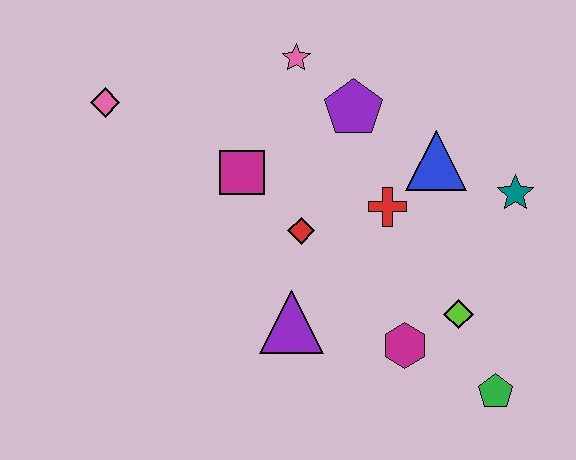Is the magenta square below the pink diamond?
Yes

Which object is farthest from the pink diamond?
The green pentagon is farthest from the pink diamond.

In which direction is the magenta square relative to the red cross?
The magenta square is to the left of the red cross.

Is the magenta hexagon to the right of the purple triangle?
Yes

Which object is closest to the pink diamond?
The magenta square is closest to the pink diamond.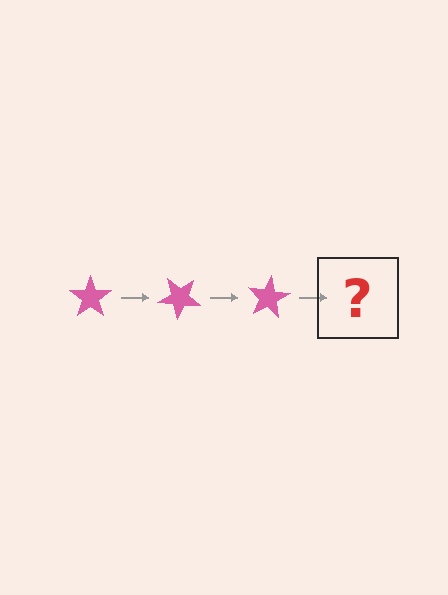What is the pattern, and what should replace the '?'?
The pattern is that the star rotates 40 degrees each step. The '?' should be a pink star rotated 120 degrees.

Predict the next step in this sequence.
The next step is a pink star rotated 120 degrees.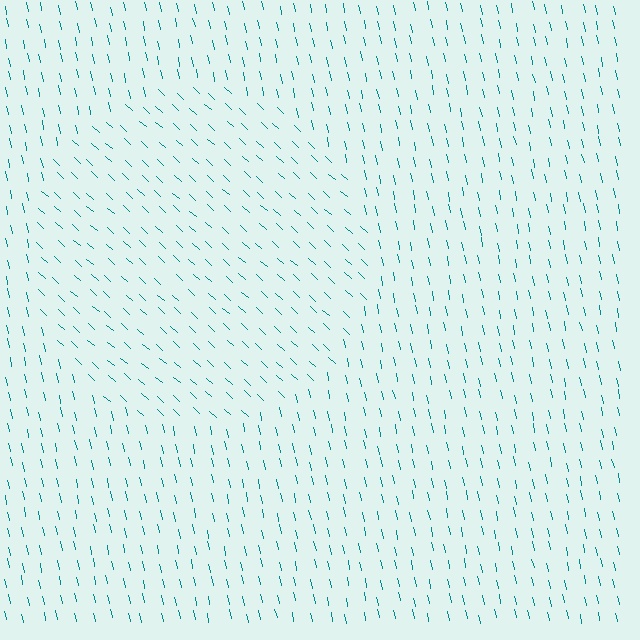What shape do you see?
I see a circle.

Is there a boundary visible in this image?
Yes, there is a texture boundary formed by a change in line orientation.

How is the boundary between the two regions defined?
The boundary is defined purely by a change in line orientation (approximately 36 degrees difference). All lines are the same color and thickness.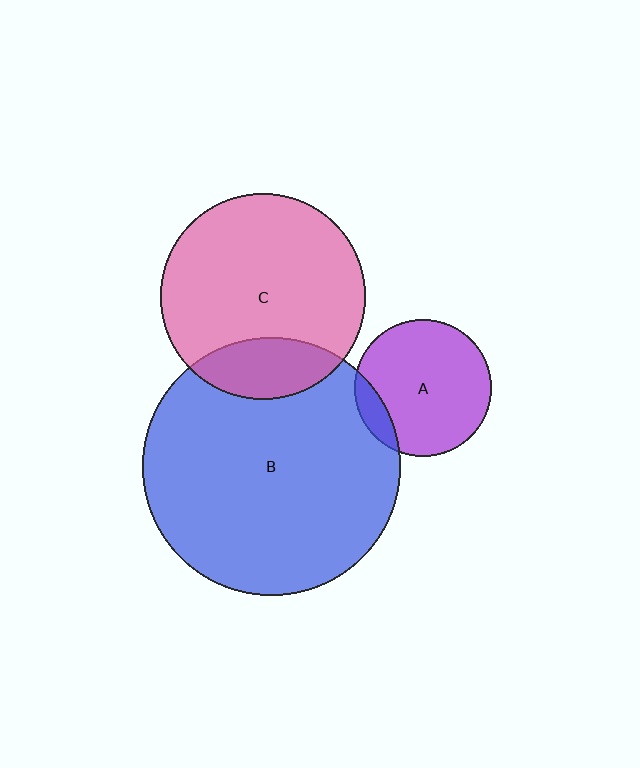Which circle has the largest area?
Circle B (blue).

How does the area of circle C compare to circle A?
Approximately 2.2 times.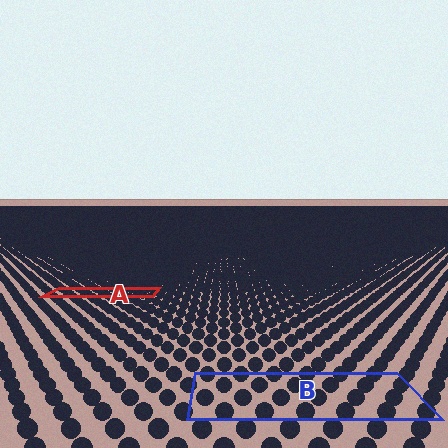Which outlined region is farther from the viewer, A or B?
Region A is farther from the viewer — the texture elements inside it appear smaller and more densely packed.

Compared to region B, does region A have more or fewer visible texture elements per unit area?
Region A has more texture elements per unit area — they are packed more densely because it is farther away.